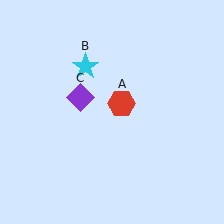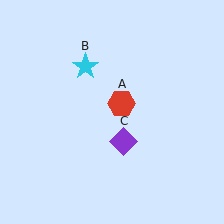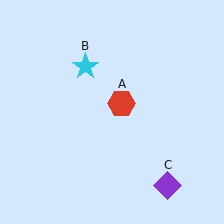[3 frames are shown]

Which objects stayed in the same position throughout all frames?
Red hexagon (object A) and cyan star (object B) remained stationary.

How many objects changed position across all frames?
1 object changed position: purple diamond (object C).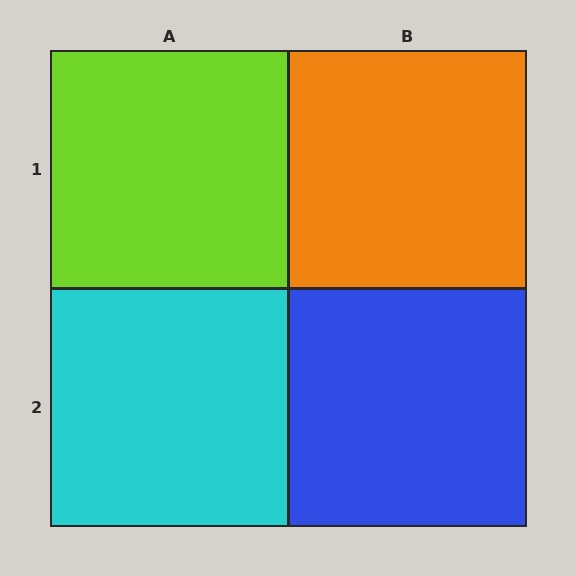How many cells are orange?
1 cell is orange.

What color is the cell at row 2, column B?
Blue.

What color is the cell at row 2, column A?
Cyan.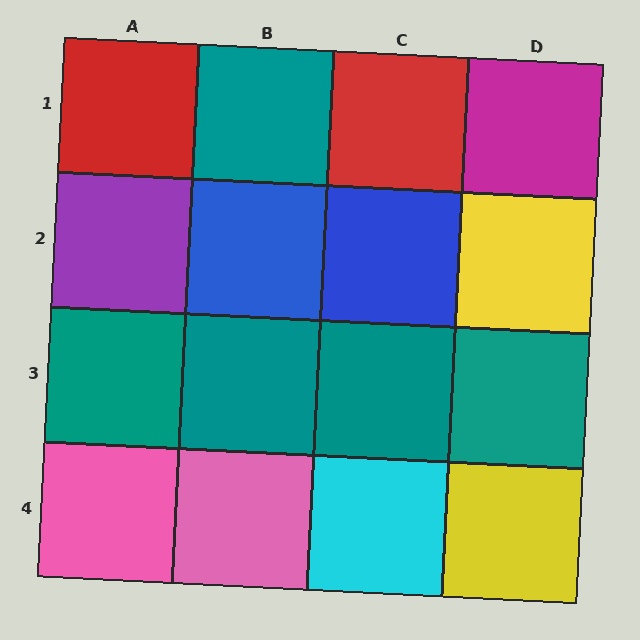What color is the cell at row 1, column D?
Magenta.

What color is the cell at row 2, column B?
Blue.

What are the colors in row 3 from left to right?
Teal, teal, teal, teal.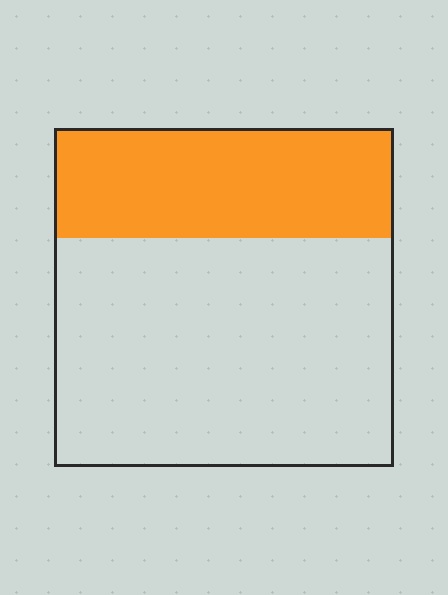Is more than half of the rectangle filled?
No.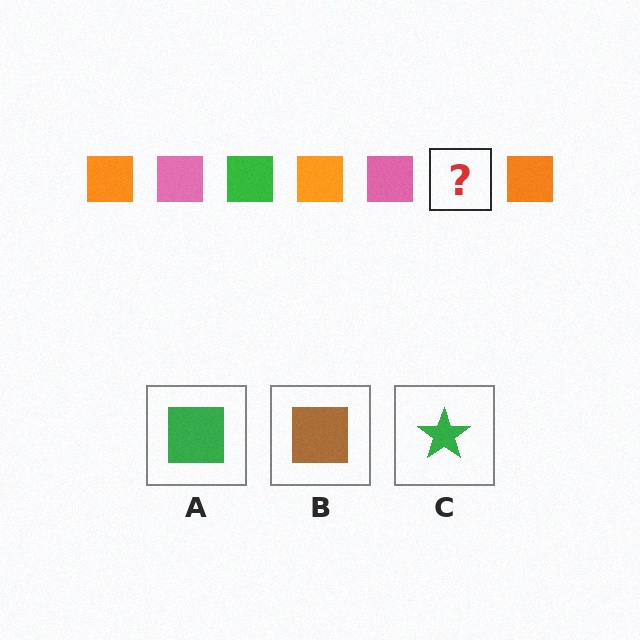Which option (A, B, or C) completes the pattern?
A.